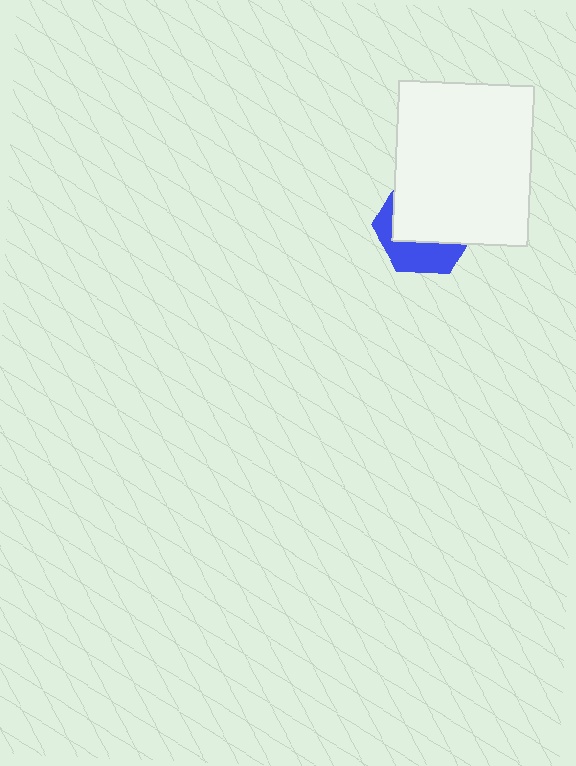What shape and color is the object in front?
The object in front is a white rectangle.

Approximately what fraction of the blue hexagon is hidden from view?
Roughly 63% of the blue hexagon is hidden behind the white rectangle.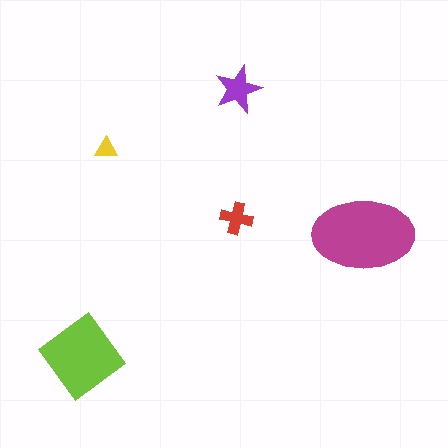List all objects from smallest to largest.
The yellow triangle, the red cross, the purple star, the lime diamond, the magenta ellipse.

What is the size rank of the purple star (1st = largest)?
3rd.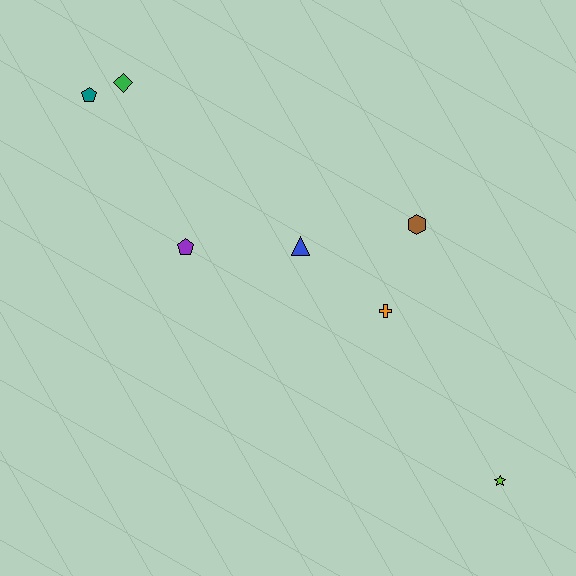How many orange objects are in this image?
There is 1 orange object.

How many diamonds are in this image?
There is 1 diamond.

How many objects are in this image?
There are 7 objects.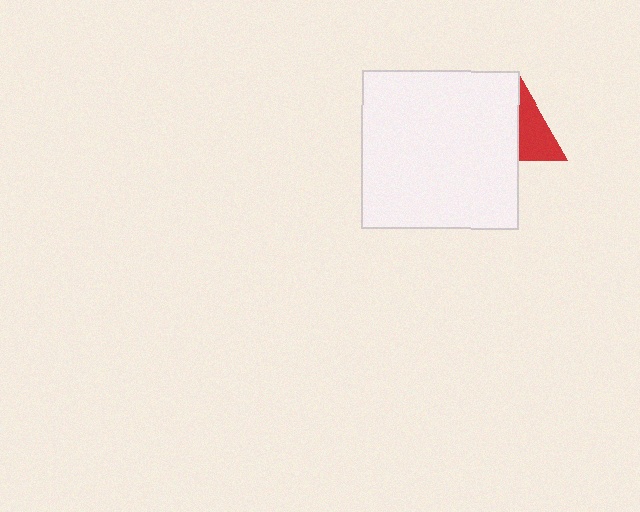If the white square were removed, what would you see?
You would see the complete red triangle.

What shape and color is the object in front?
The object in front is a white square.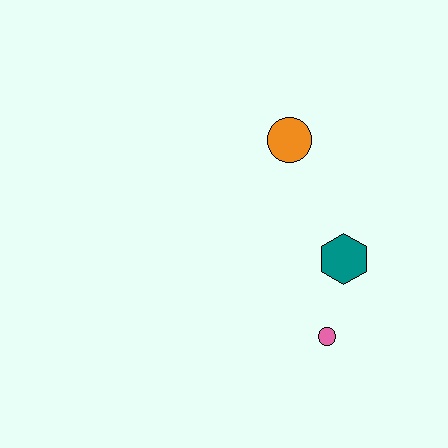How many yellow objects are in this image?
There are no yellow objects.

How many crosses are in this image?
There are no crosses.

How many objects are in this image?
There are 3 objects.